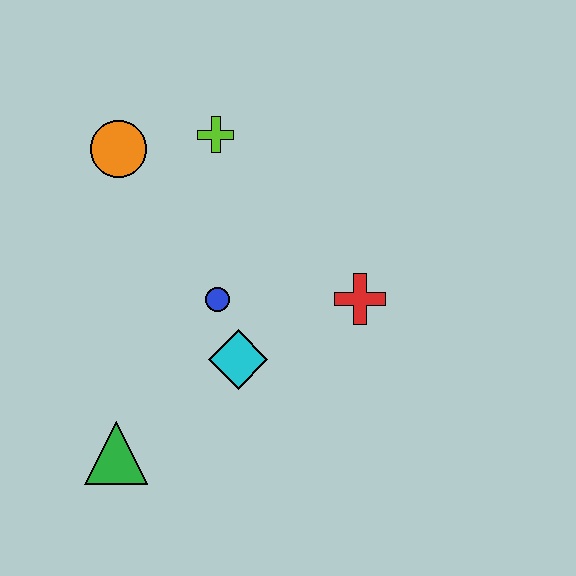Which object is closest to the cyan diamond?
The blue circle is closest to the cyan diamond.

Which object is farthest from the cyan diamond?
The orange circle is farthest from the cyan diamond.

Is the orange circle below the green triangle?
No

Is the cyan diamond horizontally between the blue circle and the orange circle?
No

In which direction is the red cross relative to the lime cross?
The red cross is below the lime cross.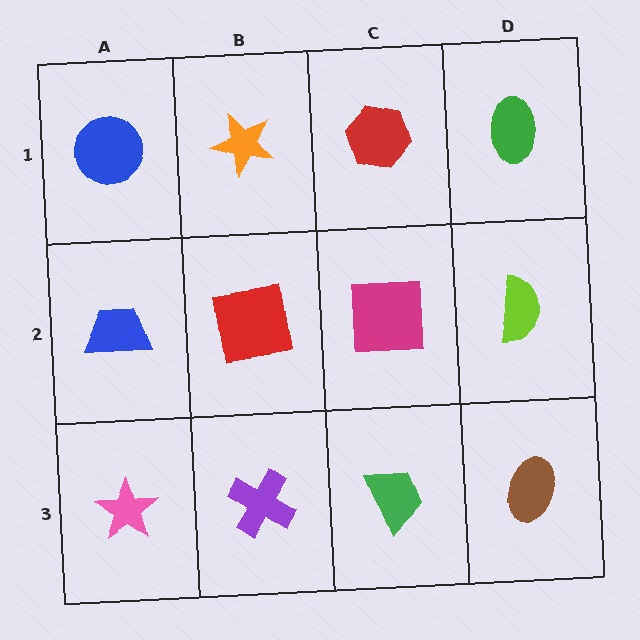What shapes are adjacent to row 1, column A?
A blue trapezoid (row 2, column A), an orange star (row 1, column B).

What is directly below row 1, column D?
A lime semicircle.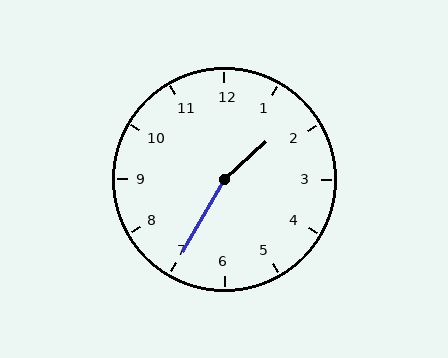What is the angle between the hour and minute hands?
Approximately 162 degrees.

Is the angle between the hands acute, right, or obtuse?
It is obtuse.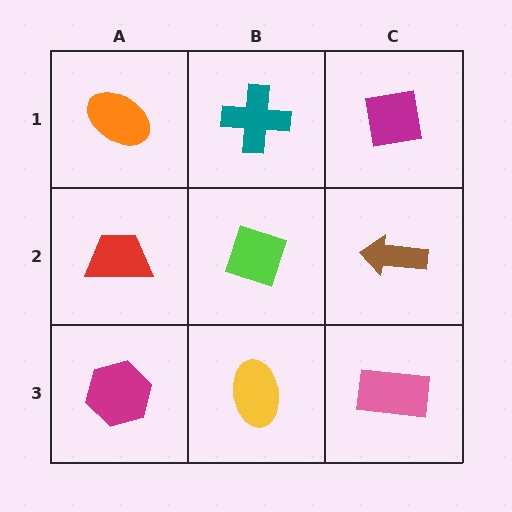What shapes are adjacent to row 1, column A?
A red trapezoid (row 2, column A), a teal cross (row 1, column B).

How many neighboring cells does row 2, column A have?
3.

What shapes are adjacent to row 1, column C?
A brown arrow (row 2, column C), a teal cross (row 1, column B).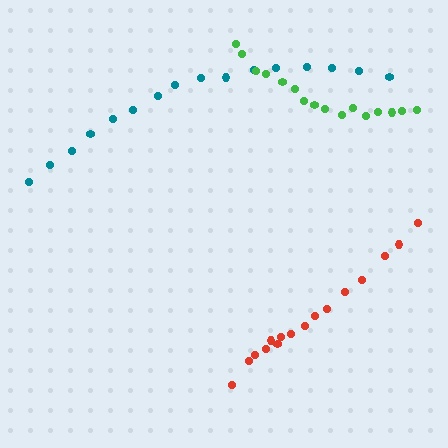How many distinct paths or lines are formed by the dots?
There are 3 distinct paths.